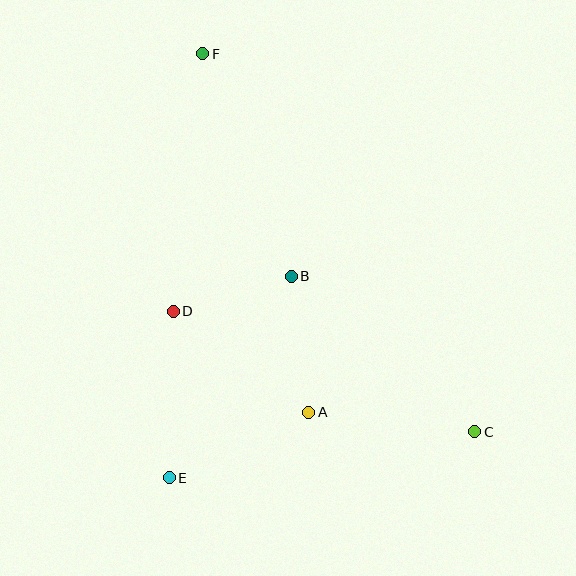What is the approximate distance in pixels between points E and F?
The distance between E and F is approximately 425 pixels.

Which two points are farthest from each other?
Points C and F are farthest from each other.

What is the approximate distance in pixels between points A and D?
The distance between A and D is approximately 169 pixels.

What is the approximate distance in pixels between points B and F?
The distance between B and F is approximately 239 pixels.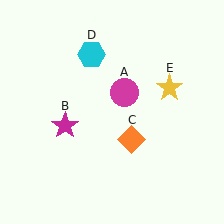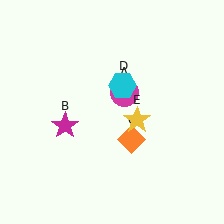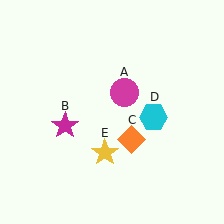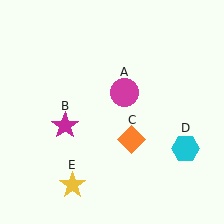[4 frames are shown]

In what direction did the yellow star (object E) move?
The yellow star (object E) moved down and to the left.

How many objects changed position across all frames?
2 objects changed position: cyan hexagon (object D), yellow star (object E).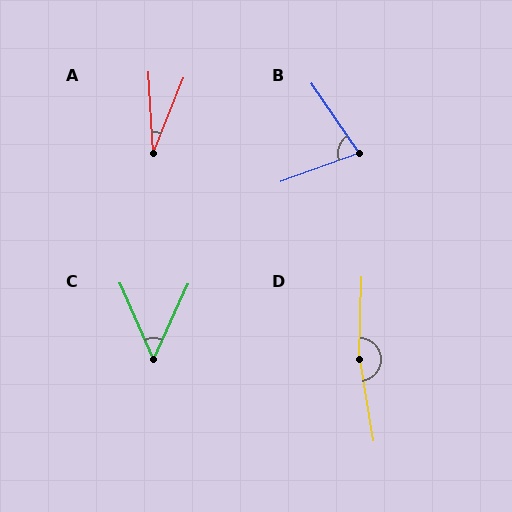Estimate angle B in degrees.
Approximately 75 degrees.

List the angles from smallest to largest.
A (25°), C (48°), B (75°), D (168°).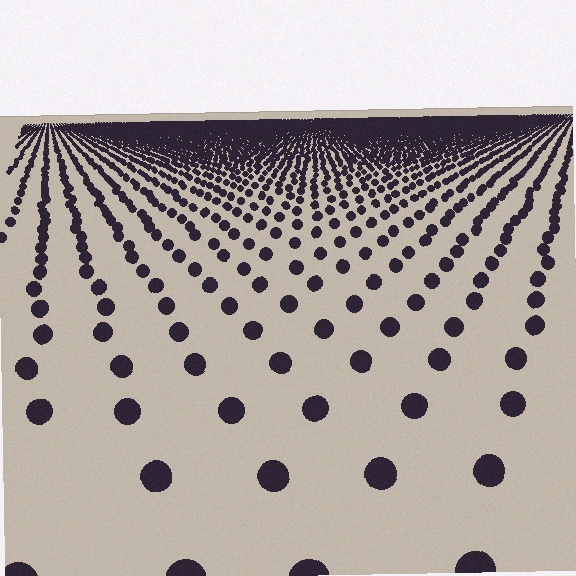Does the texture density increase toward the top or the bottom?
Density increases toward the top.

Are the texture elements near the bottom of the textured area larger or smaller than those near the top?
Larger. Near the bottom, elements are closer to the viewer and appear at a bigger on-screen size.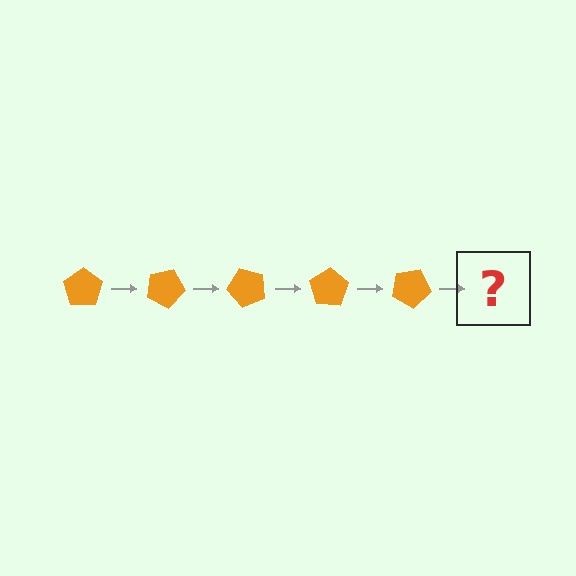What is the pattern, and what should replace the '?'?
The pattern is that the pentagon rotates 25 degrees each step. The '?' should be an orange pentagon rotated 125 degrees.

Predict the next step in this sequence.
The next step is an orange pentagon rotated 125 degrees.